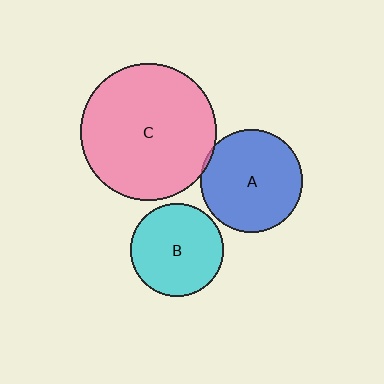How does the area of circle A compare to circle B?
Approximately 1.2 times.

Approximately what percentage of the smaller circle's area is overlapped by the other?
Approximately 5%.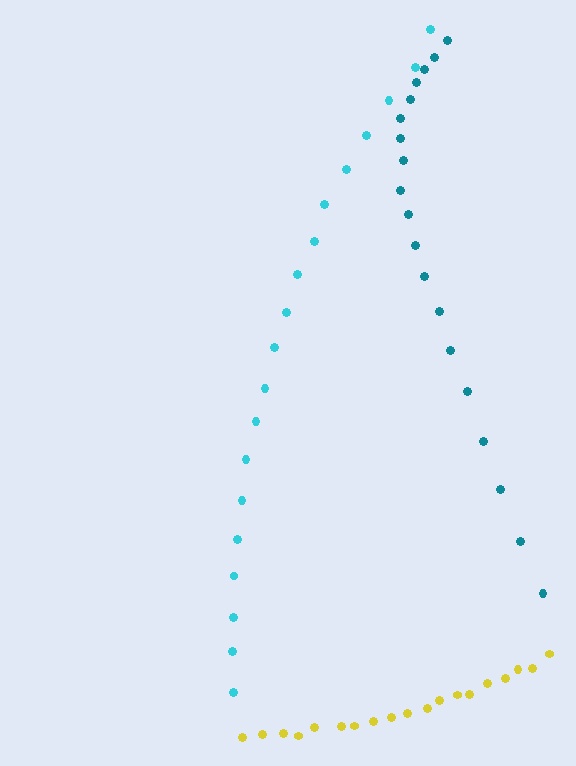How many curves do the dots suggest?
There are 3 distinct paths.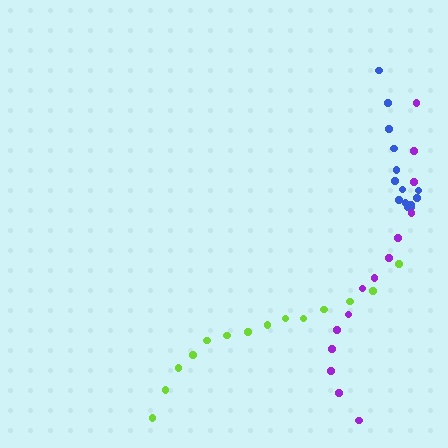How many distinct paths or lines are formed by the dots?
There are 3 distinct paths.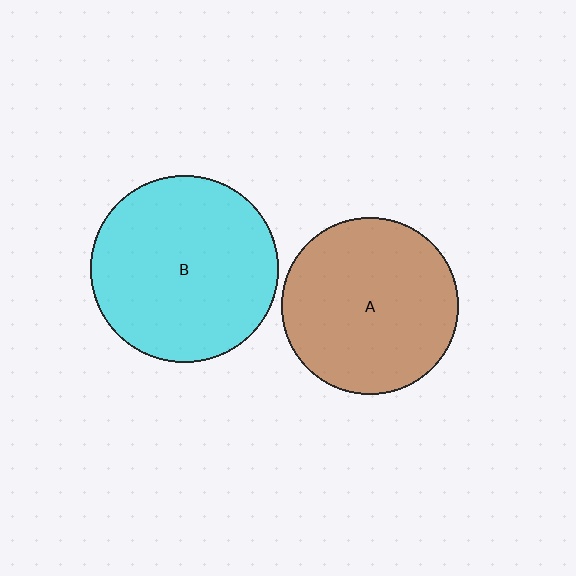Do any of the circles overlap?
No, none of the circles overlap.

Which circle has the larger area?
Circle B (cyan).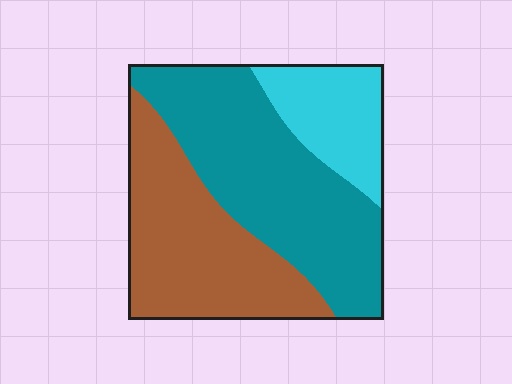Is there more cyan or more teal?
Teal.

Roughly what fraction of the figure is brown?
Brown covers around 35% of the figure.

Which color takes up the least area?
Cyan, at roughly 20%.